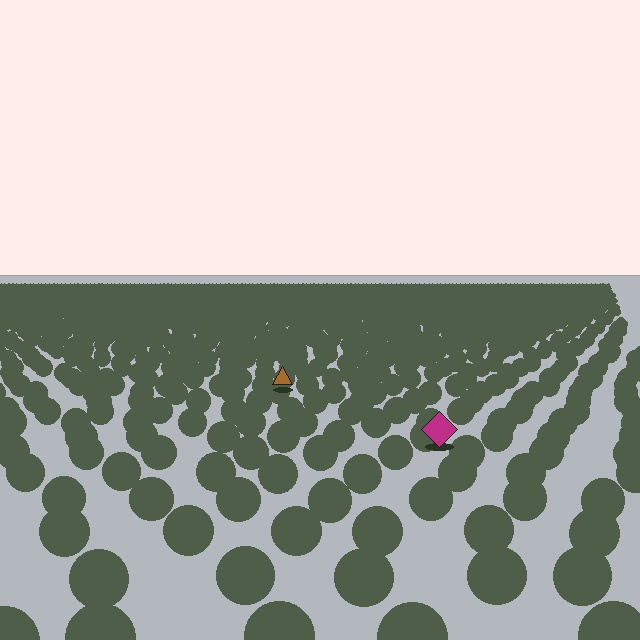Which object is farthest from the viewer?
The brown triangle is farthest from the viewer. It appears smaller and the ground texture around it is denser.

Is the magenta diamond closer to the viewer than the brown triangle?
Yes. The magenta diamond is closer — you can tell from the texture gradient: the ground texture is coarser near it.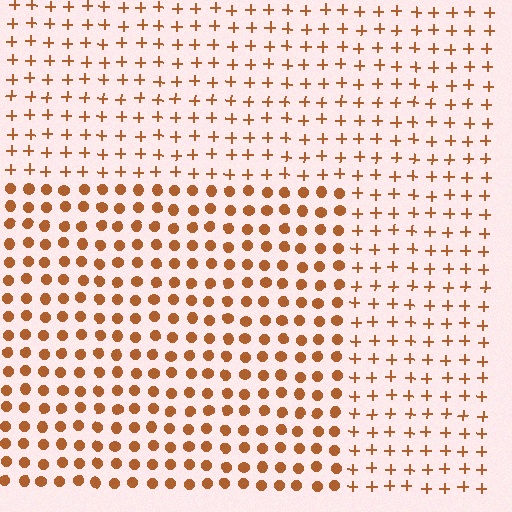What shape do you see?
I see a rectangle.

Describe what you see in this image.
The image is filled with small brown elements arranged in a uniform grid. A rectangle-shaped region contains circles, while the surrounding area contains plus signs. The boundary is defined purely by the change in element shape.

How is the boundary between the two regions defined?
The boundary is defined by a change in element shape: circles inside vs. plus signs outside. All elements share the same color and spacing.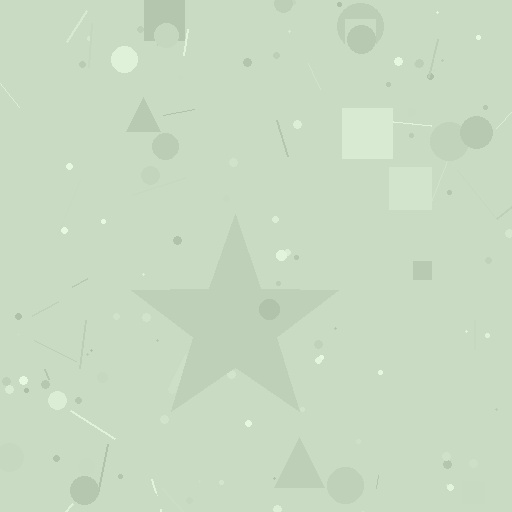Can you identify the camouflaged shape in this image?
The camouflaged shape is a star.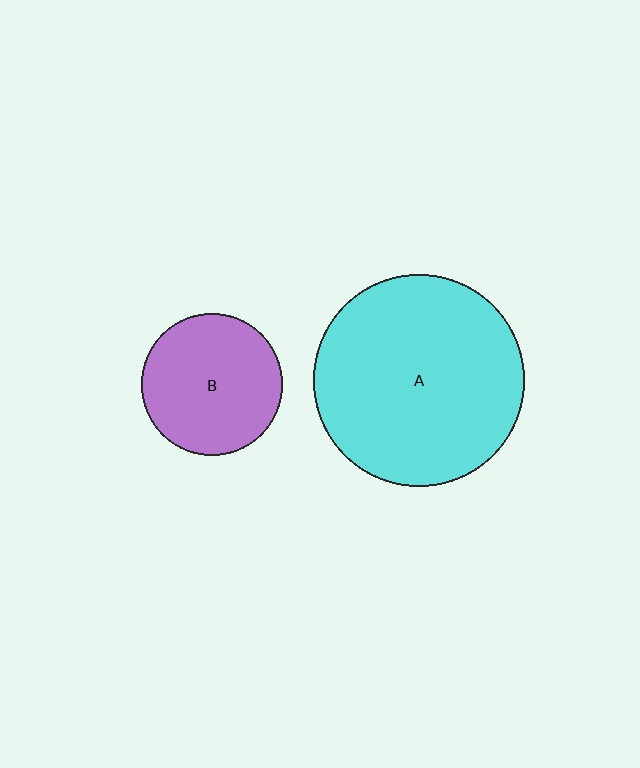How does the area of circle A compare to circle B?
Approximately 2.2 times.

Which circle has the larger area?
Circle A (cyan).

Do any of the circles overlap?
No, none of the circles overlap.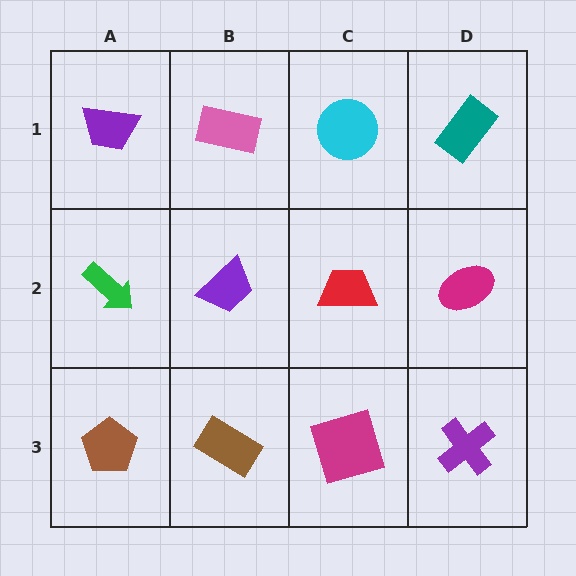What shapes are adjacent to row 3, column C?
A red trapezoid (row 2, column C), a brown rectangle (row 3, column B), a purple cross (row 3, column D).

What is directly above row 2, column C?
A cyan circle.